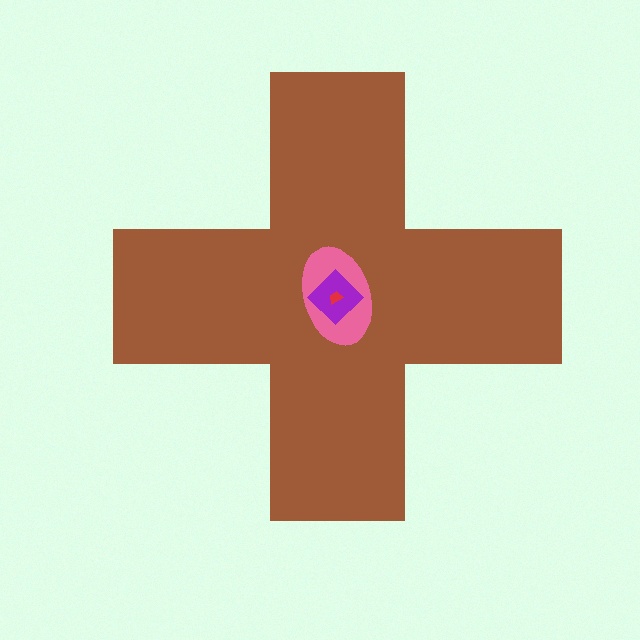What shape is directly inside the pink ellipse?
The purple diamond.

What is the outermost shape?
The brown cross.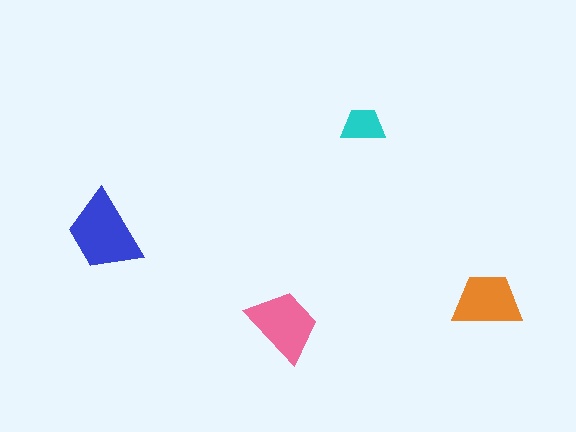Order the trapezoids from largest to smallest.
the blue one, the pink one, the orange one, the cyan one.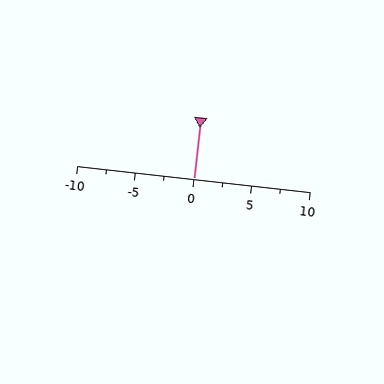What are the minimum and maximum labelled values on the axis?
The axis runs from -10 to 10.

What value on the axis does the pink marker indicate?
The marker indicates approximately 0.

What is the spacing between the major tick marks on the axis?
The major ticks are spaced 5 apart.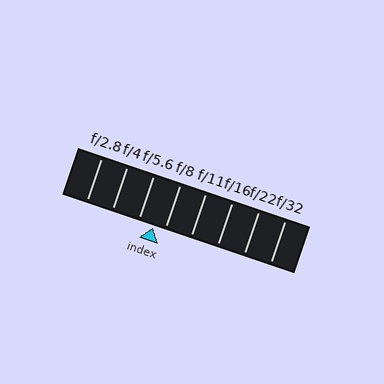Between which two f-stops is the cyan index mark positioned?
The index mark is between f/5.6 and f/8.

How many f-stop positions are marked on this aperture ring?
There are 8 f-stop positions marked.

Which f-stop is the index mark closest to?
The index mark is closest to f/8.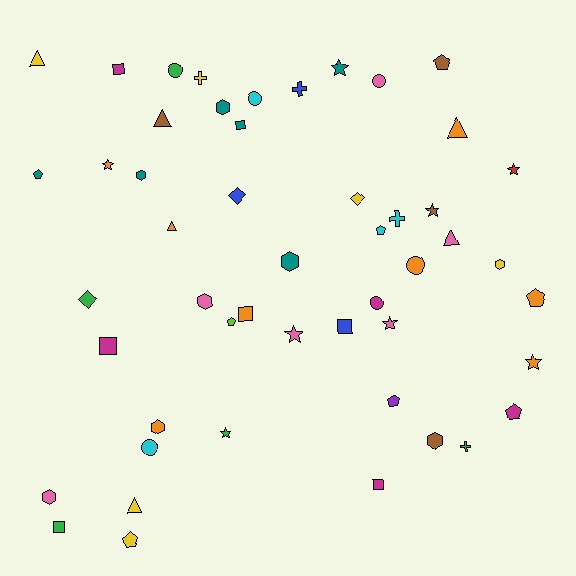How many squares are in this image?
There are 7 squares.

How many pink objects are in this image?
There are 6 pink objects.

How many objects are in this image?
There are 50 objects.